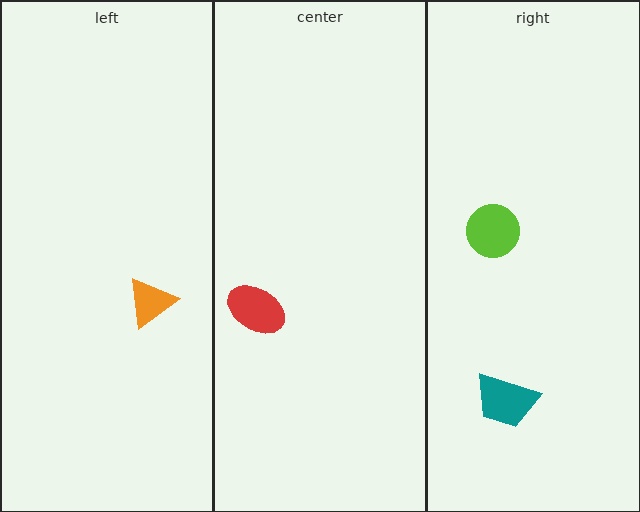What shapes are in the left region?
The orange triangle.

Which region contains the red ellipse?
The center region.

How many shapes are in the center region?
1.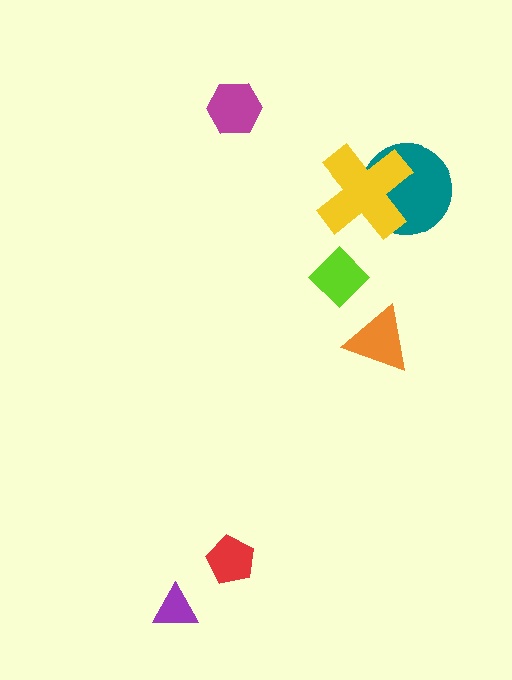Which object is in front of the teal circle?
The yellow cross is in front of the teal circle.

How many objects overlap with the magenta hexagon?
0 objects overlap with the magenta hexagon.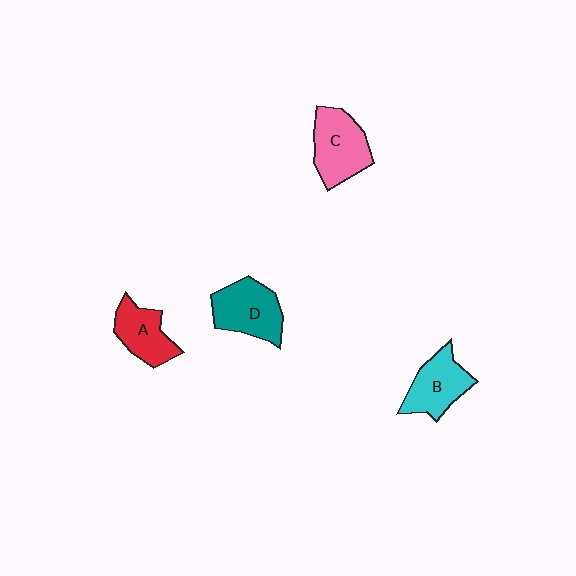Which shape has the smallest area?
Shape A (red).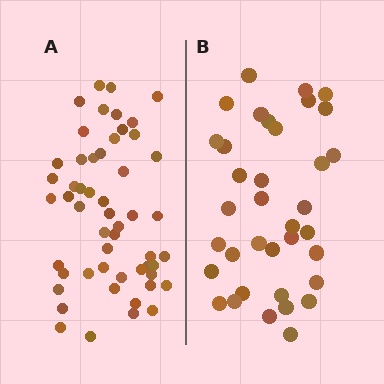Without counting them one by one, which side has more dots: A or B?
Region A (the left region) has more dots.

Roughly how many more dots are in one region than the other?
Region A has approximately 15 more dots than region B.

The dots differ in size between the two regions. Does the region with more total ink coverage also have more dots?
No. Region B has more total ink coverage because its dots are larger, but region A actually contains more individual dots. Total area can be misleading — the number of items is what matters here.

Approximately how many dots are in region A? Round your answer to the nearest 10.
About 50 dots. (The exact count is 53, which rounds to 50.)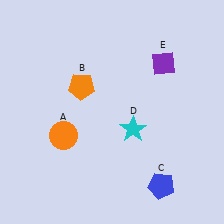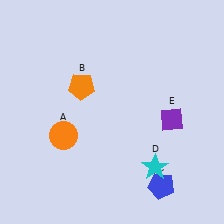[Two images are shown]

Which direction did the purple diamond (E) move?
The purple diamond (E) moved down.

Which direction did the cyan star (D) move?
The cyan star (D) moved down.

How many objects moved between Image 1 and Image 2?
2 objects moved between the two images.